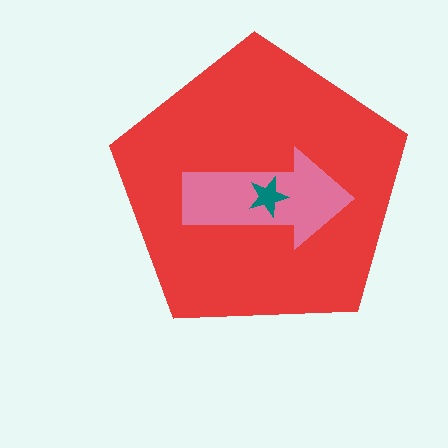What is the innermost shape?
The teal star.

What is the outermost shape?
The red pentagon.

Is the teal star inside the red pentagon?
Yes.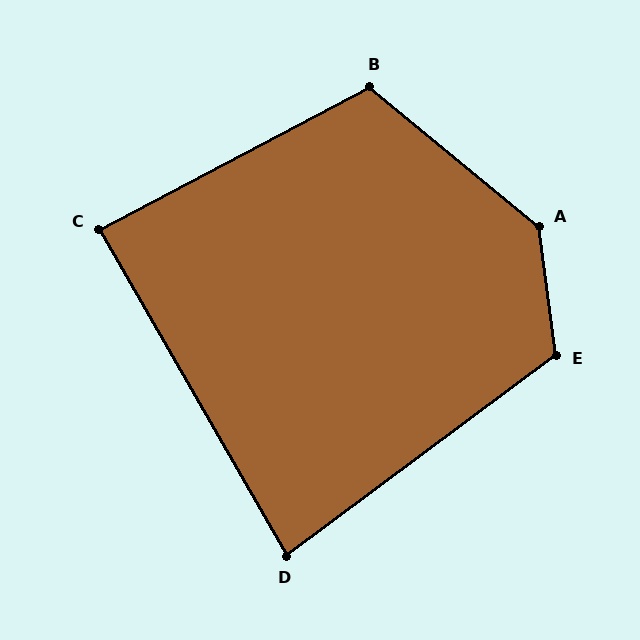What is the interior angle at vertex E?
Approximately 119 degrees (obtuse).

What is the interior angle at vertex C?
Approximately 88 degrees (approximately right).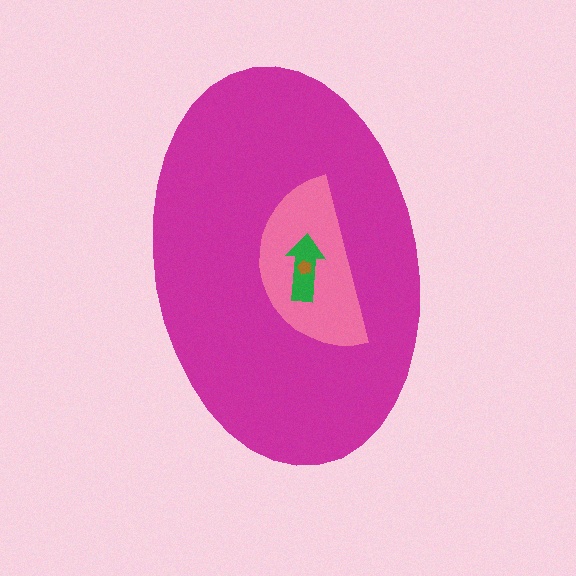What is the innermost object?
The brown pentagon.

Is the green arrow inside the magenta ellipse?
Yes.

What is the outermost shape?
The magenta ellipse.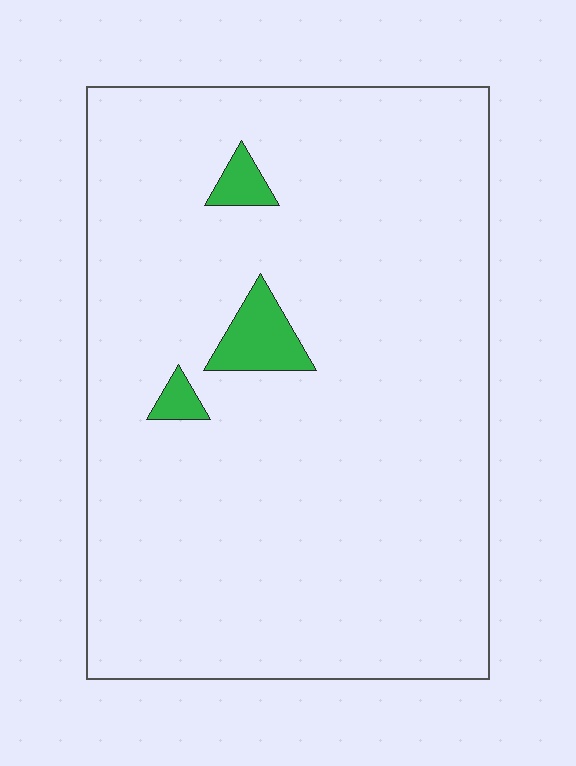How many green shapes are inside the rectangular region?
3.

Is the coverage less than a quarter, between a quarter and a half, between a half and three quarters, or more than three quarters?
Less than a quarter.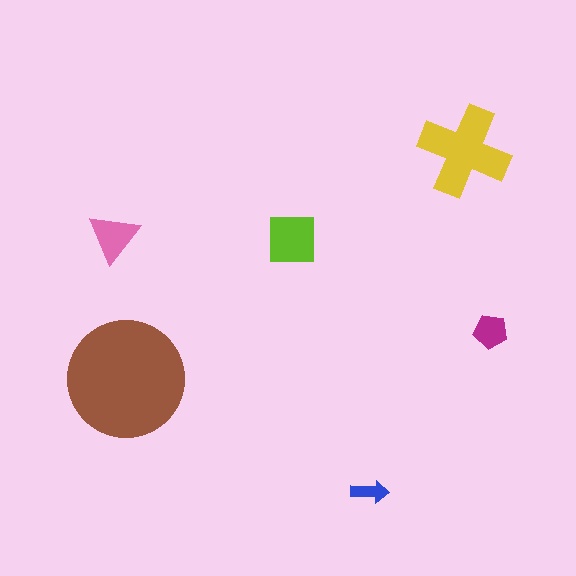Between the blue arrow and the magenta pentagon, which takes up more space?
The magenta pentagon.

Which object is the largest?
The brown circle.